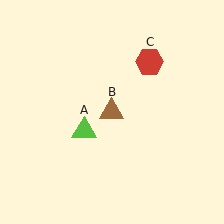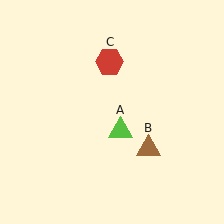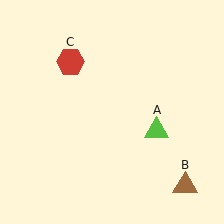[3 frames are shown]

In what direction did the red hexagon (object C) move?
The red hexagon (object C) moved left.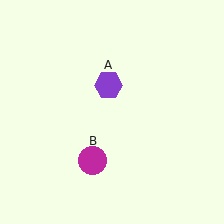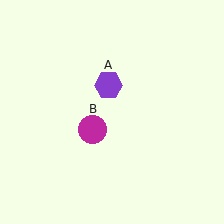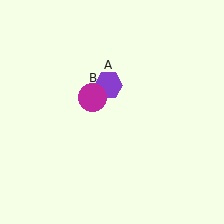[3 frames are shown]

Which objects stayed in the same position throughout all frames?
Purple hexagon (object A) remained stationary.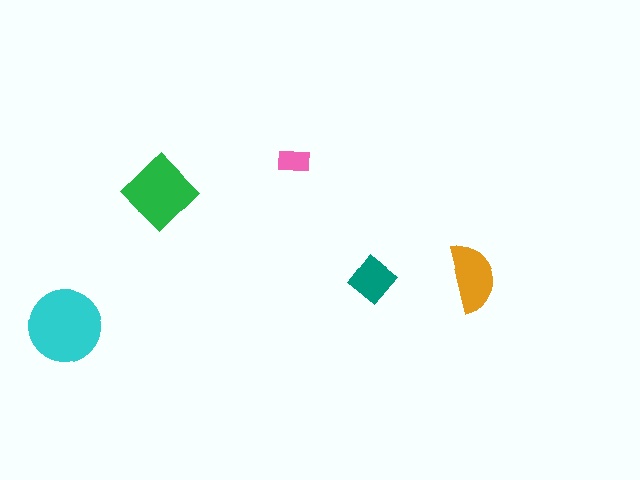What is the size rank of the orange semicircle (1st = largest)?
3rd.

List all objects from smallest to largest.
The pink rectangle, the teal diamond, the orange semicircle, the green diamond, the cyan circle.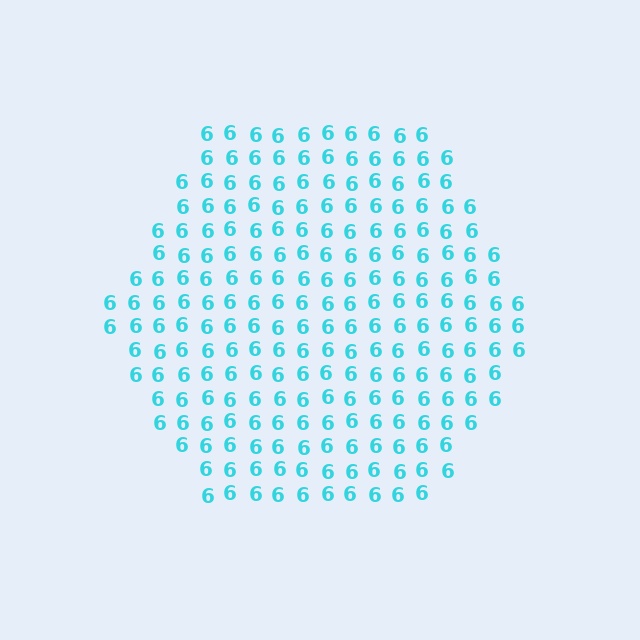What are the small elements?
The small elements are digit 6's.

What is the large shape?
The large shape is a hexagon.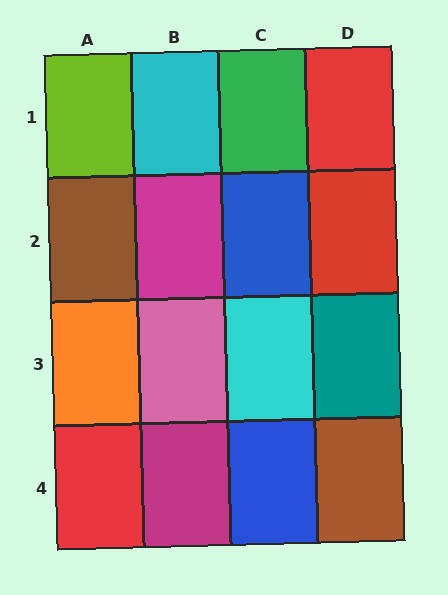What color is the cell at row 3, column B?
Pink.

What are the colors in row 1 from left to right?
Lime, cyan, green, red.